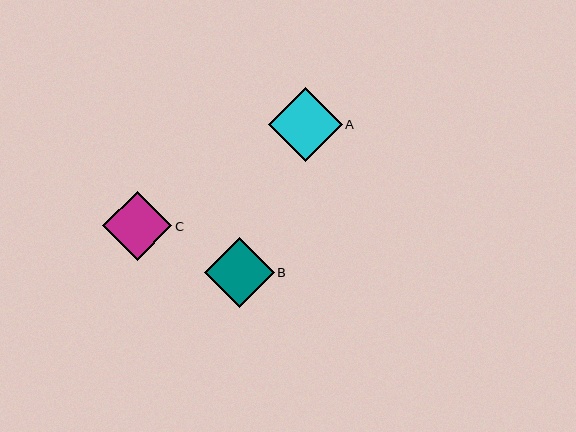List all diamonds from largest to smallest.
From largest to smallest: A, B, C.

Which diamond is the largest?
Diamond A is the largest with a size of approximately 74 pixels.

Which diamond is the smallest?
Diamond C is the smallest with a size of approximately 69 pixels.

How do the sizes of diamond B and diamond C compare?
Diamond B and diamond C are approximately the same size.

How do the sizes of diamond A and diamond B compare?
Diamond A and diamond B are approximately the same size.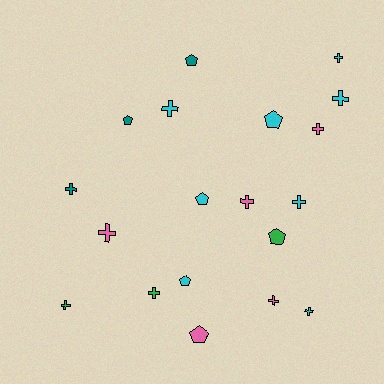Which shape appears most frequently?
Cross, with 12 objects.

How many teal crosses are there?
There is 1 teal cross.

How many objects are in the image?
There are 19 objects.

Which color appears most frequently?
Cyan, with 8 objects.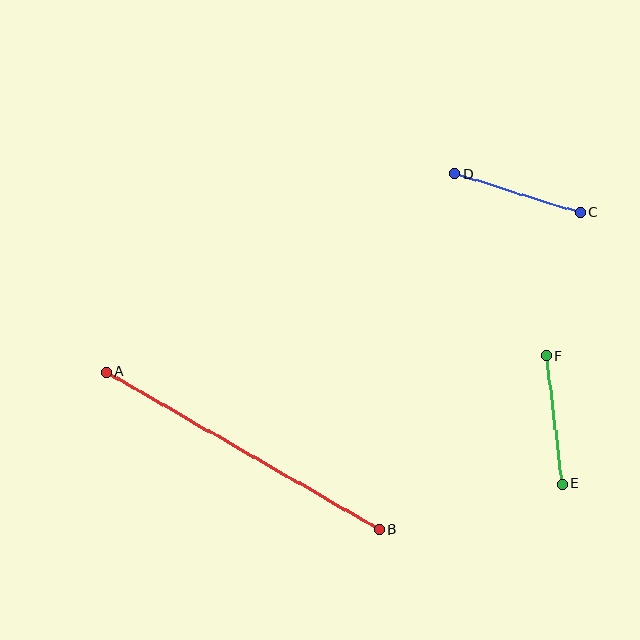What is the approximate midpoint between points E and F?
The midpoint is at approximately (554, 420) pixels.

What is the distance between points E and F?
The distance is approximately 129 pixels.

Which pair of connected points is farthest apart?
Points A and B are farthest apart.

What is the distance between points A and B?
The distance is approximately 315 pixels.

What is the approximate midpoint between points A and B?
The midpoint is at approximately (242, 451) pixels.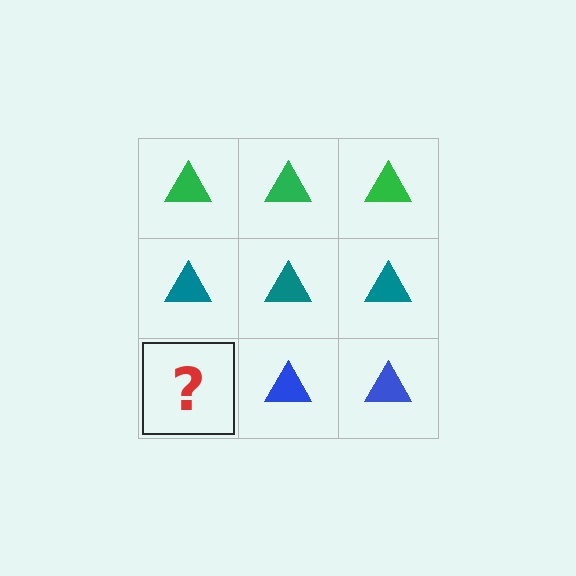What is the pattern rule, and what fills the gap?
The rule is that each row has a consistent color. The gap should be filled with a blue triangle.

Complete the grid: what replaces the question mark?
The question mark should be replaced with a blue triangle.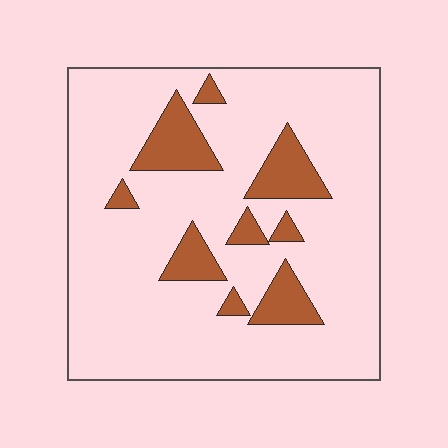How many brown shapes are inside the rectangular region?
9.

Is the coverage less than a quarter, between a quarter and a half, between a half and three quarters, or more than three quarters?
Less than a quarter.